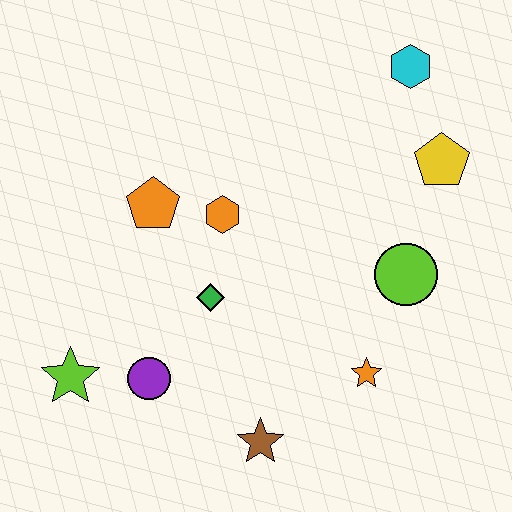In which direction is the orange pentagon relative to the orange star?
The orange pentagon is to the left of the orange star.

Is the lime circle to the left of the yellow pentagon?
Yes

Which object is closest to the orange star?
The lime circle is closest to the orange star.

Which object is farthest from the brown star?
The cyan hexagon is farthest from the brown star.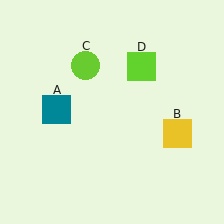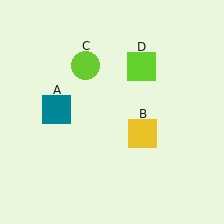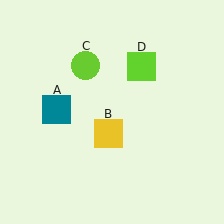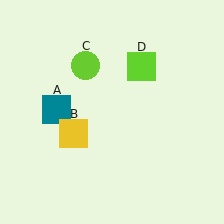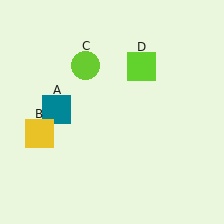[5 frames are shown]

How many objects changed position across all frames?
1 object changed position: yellow square (object B).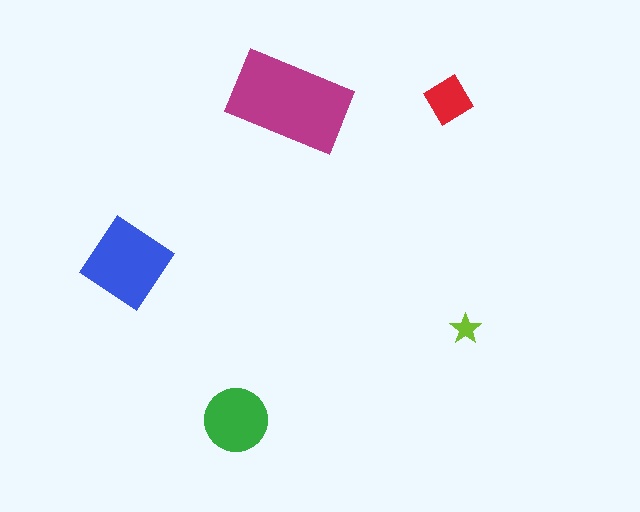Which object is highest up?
The red diamond is topmost.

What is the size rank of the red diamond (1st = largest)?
4th.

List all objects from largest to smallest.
The magenta rectangle, the blue diamond, the green circle, the red diamond, the lime star.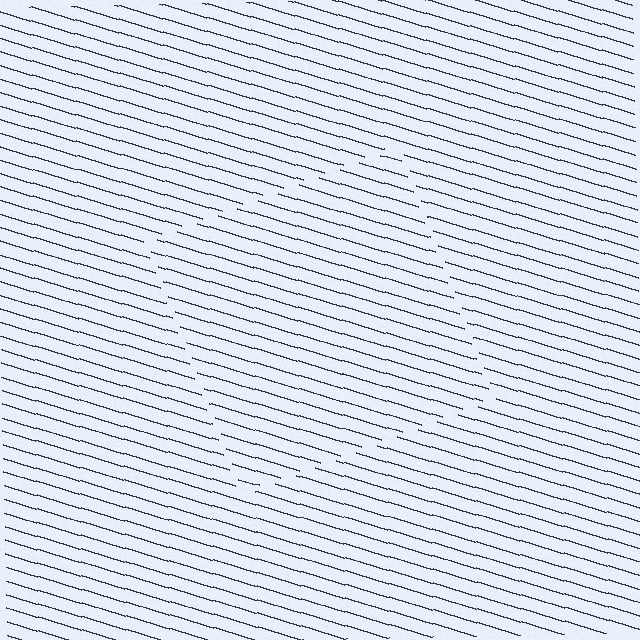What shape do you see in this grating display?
An illusory square. The interior of the shape contains the same grating, shifted by half a period — the contour is defined by the phase discontinuity where line-ends from the inner and outer gratings abut.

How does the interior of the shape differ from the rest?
The interior of the shape contains the same grating, shifted by half a period — the contour is defined by the phase discontinuity where line-ends from the inner and outer gratings abut.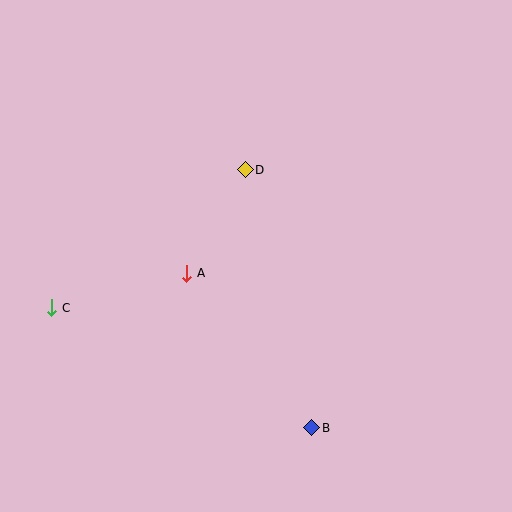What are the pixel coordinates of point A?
Point A is at (187, 273).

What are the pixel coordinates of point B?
Point B is at (312, 428).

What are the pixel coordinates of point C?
Point C is at (52, 308).